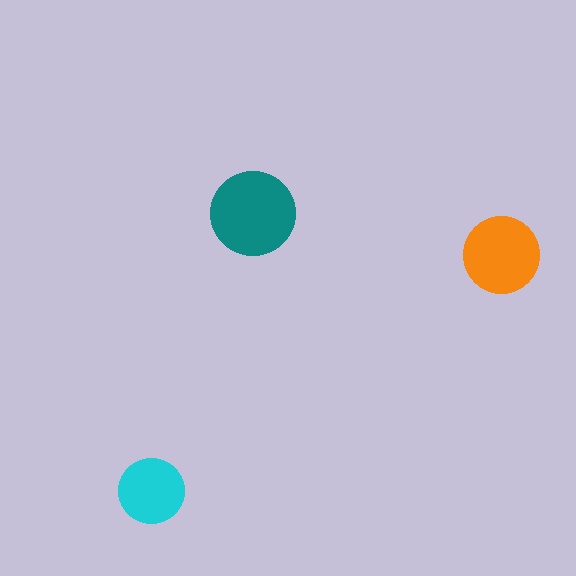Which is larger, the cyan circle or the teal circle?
The teal one.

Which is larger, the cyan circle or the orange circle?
The orange one.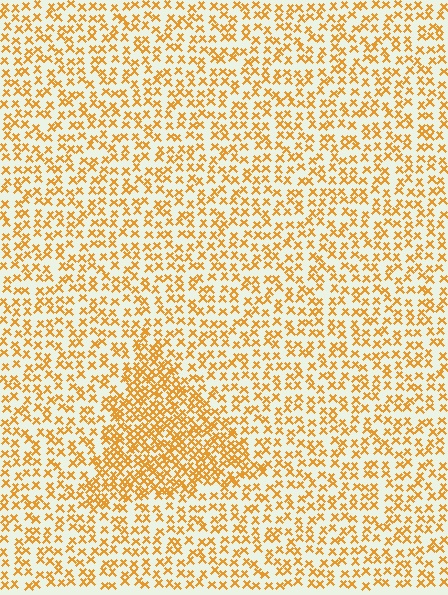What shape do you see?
I see a triangle.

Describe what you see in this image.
The image contains small orange elements arranged at two different densities. A triangle-shaped region is visible where the elements are more densely packed than the surrounding area.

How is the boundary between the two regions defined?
The boundary is defined by a change in element density (approximately 1.9x ratio). All elements are the same color, size, and shape.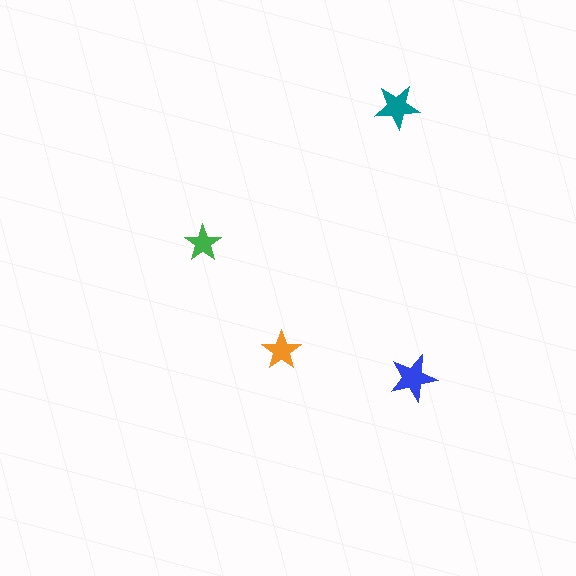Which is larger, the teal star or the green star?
The teal one.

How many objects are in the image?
There are 4 objects in the image.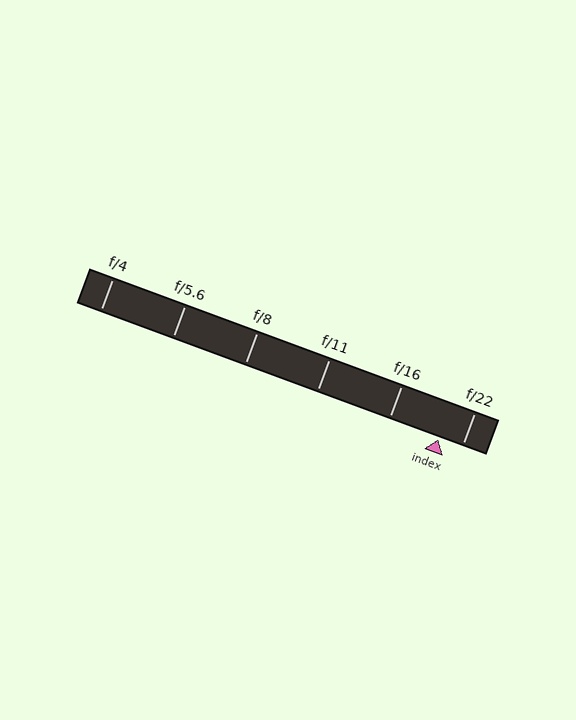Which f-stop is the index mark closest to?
The index mark is closest to f/22.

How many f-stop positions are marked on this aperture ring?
There are 6 f-stop positions marked.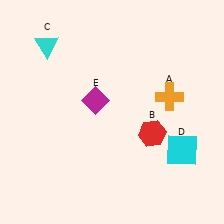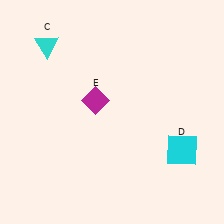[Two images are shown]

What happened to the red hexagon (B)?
The red hexagon (B) was removed in Image 2. It was in the bottom-right area of Image 1.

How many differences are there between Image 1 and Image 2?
There are 2 differences between the two images.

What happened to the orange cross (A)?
The orange cross (A) was removed in Image 2. It was in the top-right area of Image 1.